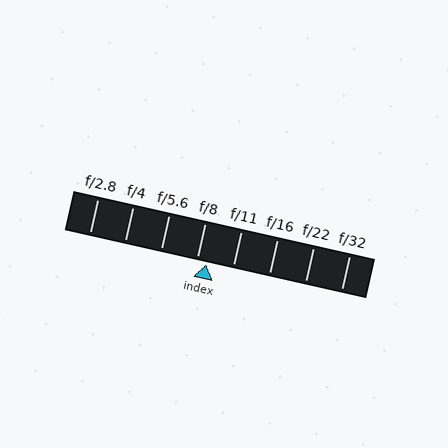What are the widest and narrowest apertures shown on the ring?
The widest aperture shown is f/2.8 and the narrowest is f/32.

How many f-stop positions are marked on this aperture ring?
There are 8 f-stop positions marked.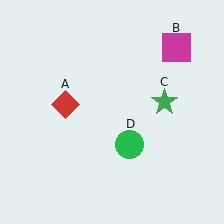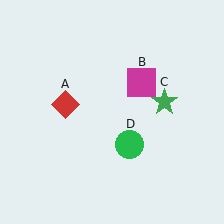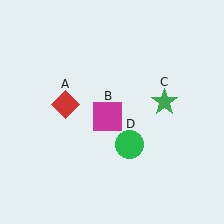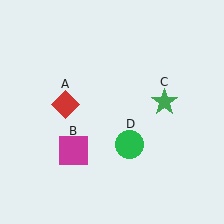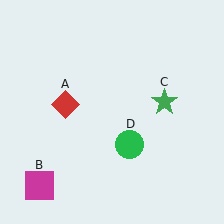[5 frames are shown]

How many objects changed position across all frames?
1 object changed position: magenta square (object B).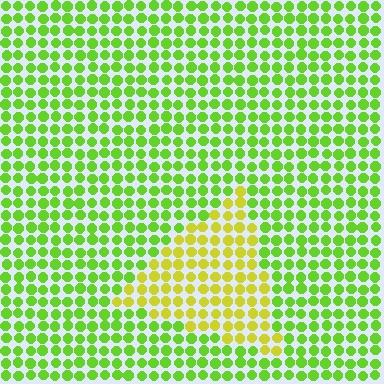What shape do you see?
I see a triangle.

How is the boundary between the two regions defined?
The boundary is defined purely by a slight shift in hue (about 37 degrees). Spacing, size, and orientation are identical on both sides.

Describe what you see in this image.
The image is filled with small lime elements in a uniform arrangement. A triangle-shaped region is visible where the elements are tinted to a slightly different hue, forming a subtle color boundary.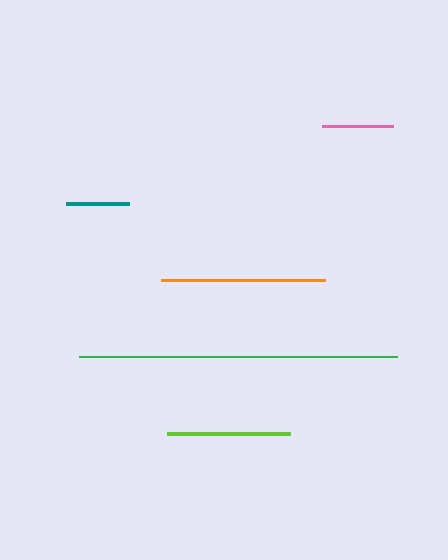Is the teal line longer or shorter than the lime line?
The lime line is longer than the teal line.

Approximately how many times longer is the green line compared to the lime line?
The green line is approximately 2.6 times the length of the lime line.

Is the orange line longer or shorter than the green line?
The green line is longer than the orange line.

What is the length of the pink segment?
The pink segment is approximately 71 pixels long.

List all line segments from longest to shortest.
From longest to shortest: green, orange, lime, pink, teal.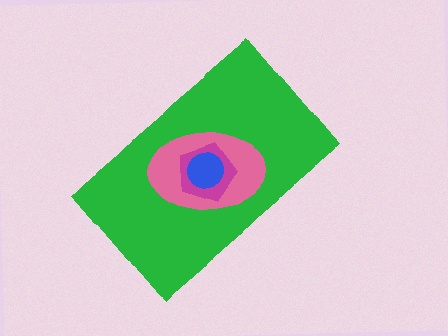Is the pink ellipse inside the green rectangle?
Yes.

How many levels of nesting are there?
4.